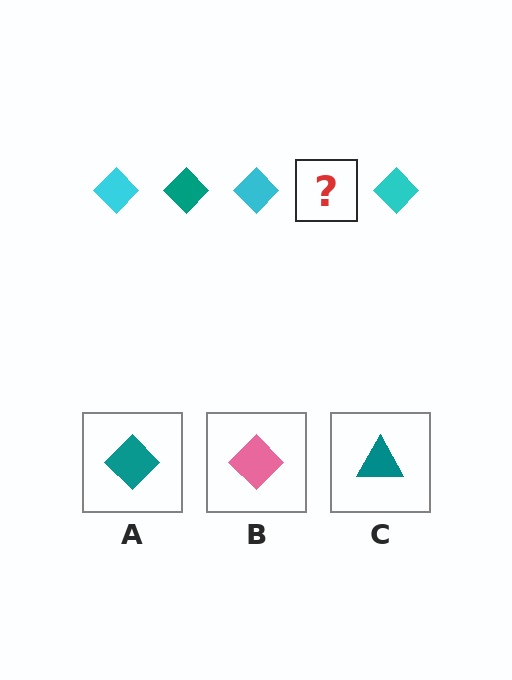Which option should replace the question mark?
Option A.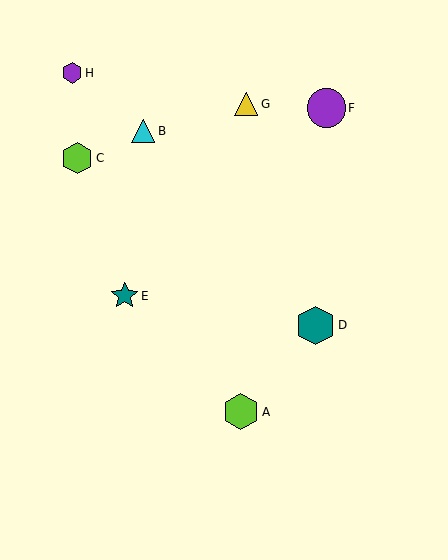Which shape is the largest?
The teal hexagon (labeled D) is the largest.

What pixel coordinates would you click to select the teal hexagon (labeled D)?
Click at (316, 325) to select the teal hexagon D.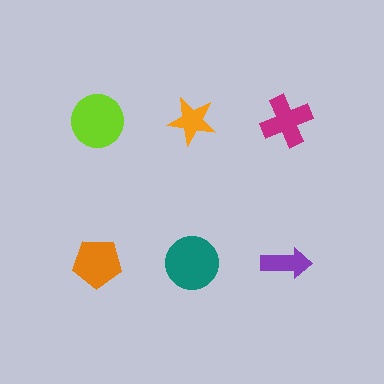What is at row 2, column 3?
A purple arrow.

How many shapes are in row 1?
3 shapes.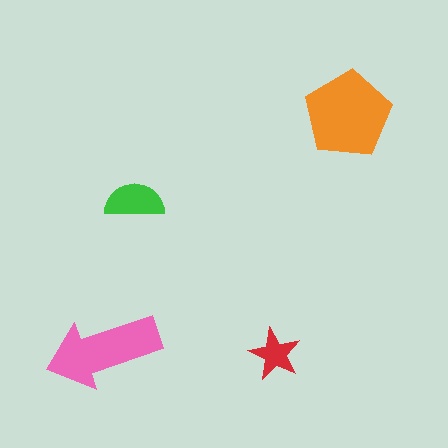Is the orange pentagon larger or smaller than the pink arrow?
Larger.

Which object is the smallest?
The red star.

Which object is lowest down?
The red star is bottommost.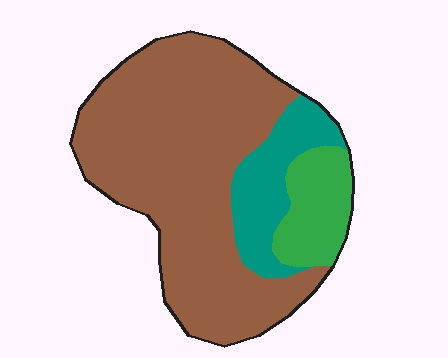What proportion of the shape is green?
Green takes up about one eighth (1/8) of the shape.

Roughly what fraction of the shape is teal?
Teal takes up about one sixth (1/6) of the shape.